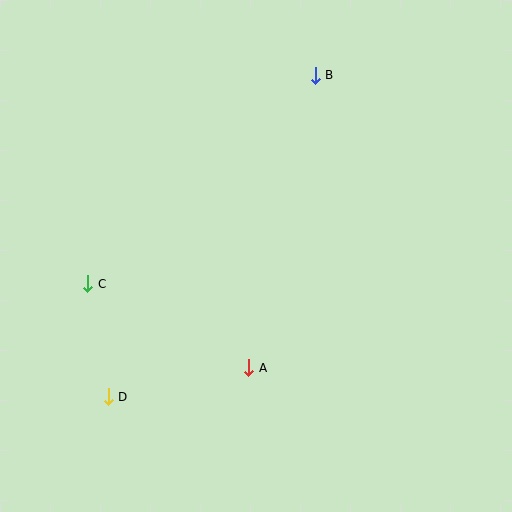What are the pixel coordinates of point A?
Point A is at (249, 368).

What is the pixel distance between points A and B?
The distance between A and B is 300 pixels.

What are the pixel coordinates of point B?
Point B is at (315, 75).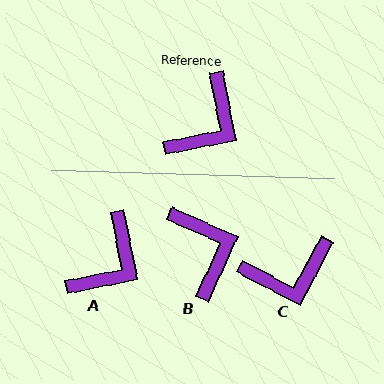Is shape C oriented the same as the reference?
No, it is off by about 39 degrees.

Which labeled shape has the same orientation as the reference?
A.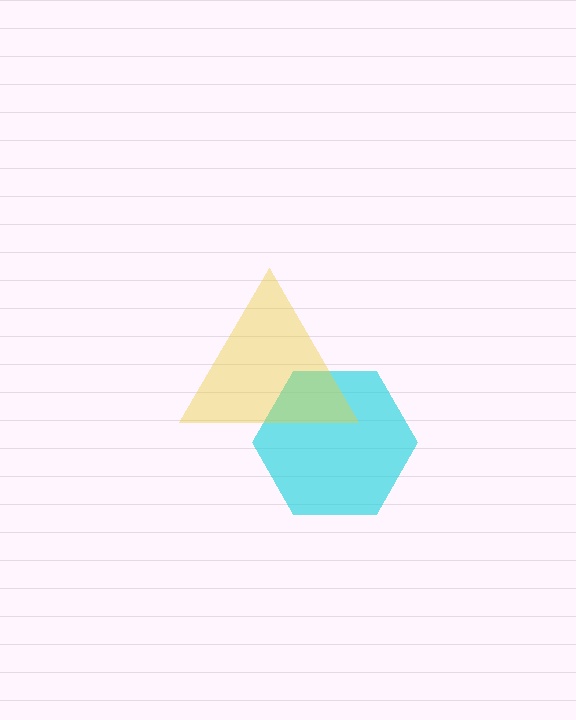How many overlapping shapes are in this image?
There are 2 overlapping shapes in the image.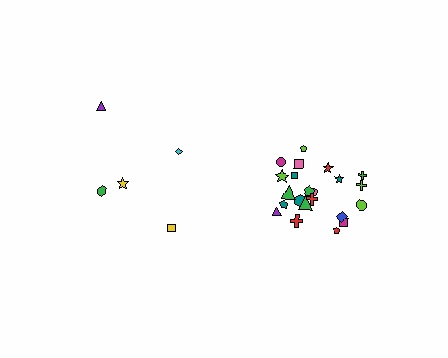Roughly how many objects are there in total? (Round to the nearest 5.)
Roughly 25 objects in total.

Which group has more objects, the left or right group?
The right group.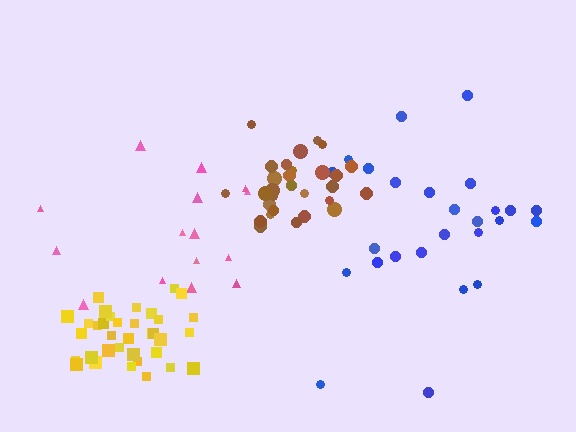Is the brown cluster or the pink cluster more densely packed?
Brown.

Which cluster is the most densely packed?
Yellow.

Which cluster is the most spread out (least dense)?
Pink.